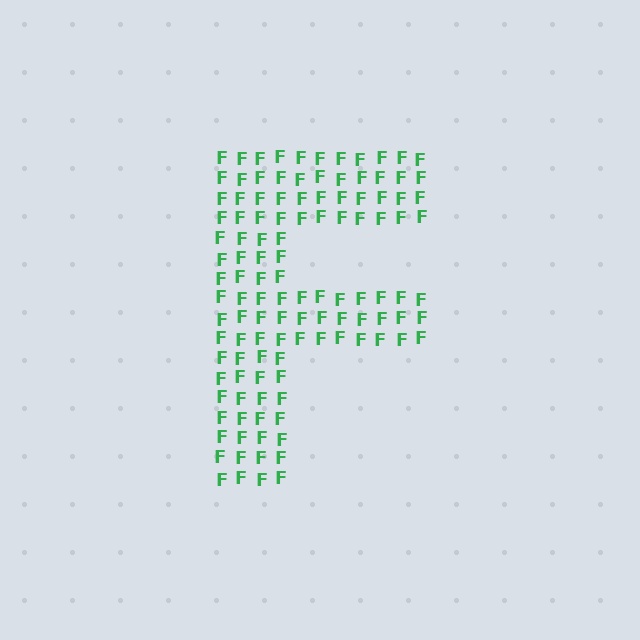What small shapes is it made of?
It is made of small letter F's.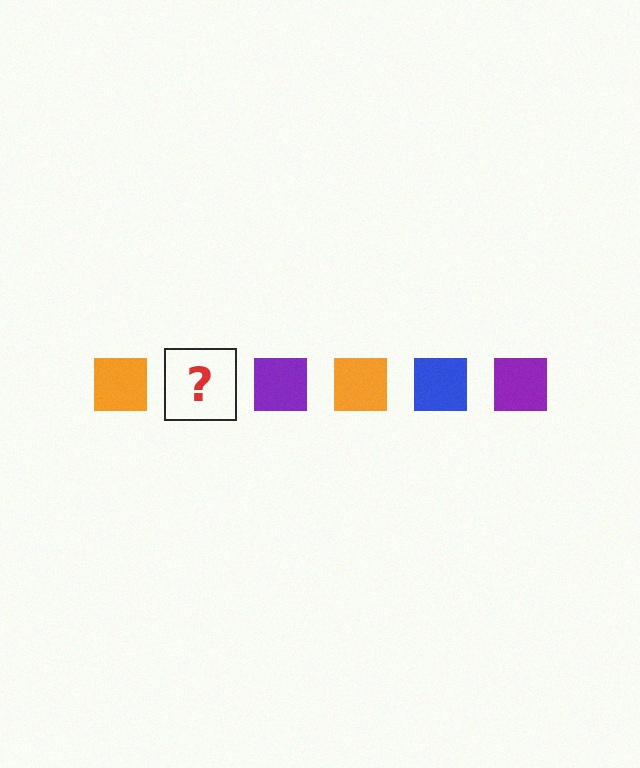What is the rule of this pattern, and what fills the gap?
The rule is that the pattern cycles through orange, blue, purple squares. The gap should be filled with a blue square.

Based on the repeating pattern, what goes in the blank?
The blank should be a blue square.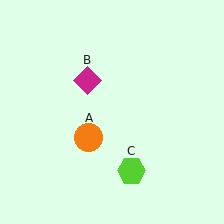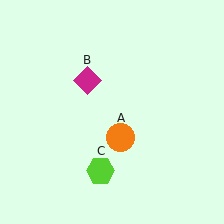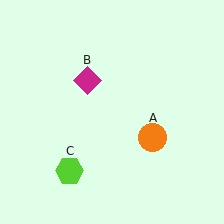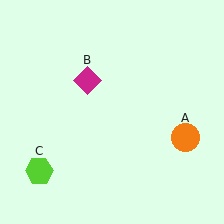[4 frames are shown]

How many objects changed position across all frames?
2 objects changed position: orange circle (object A), lime hexagon (object C).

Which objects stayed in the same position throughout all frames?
Magenta diamond (object B) remained stationary.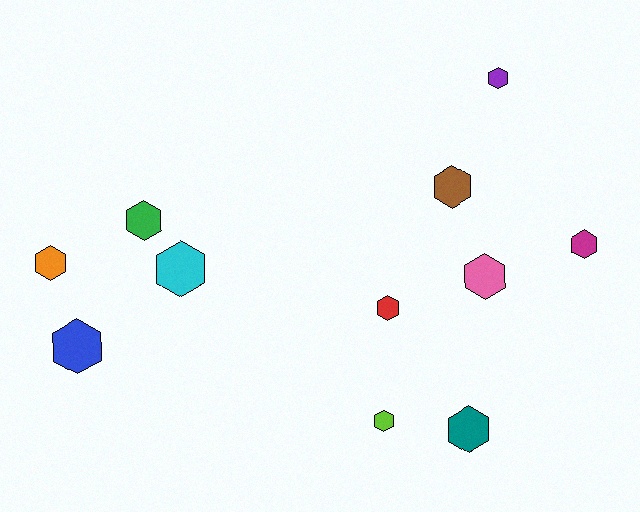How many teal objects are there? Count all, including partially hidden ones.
There is 1 teal object.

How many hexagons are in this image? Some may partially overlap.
There are 11 hexagons.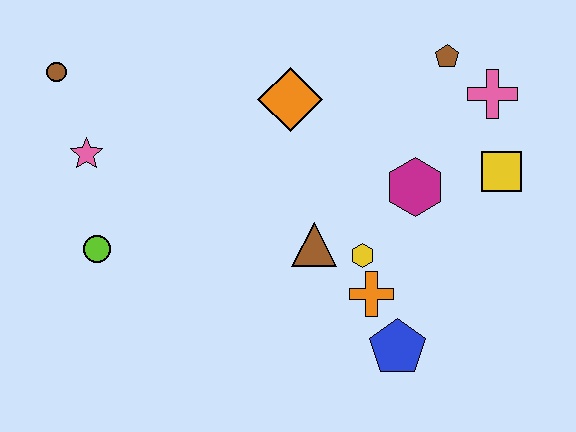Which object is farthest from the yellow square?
The brown circle is farthest from the yellow square.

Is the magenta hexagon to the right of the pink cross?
No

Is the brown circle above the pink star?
Yes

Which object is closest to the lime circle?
The pink star is closest to the lime circle.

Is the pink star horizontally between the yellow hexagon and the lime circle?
No